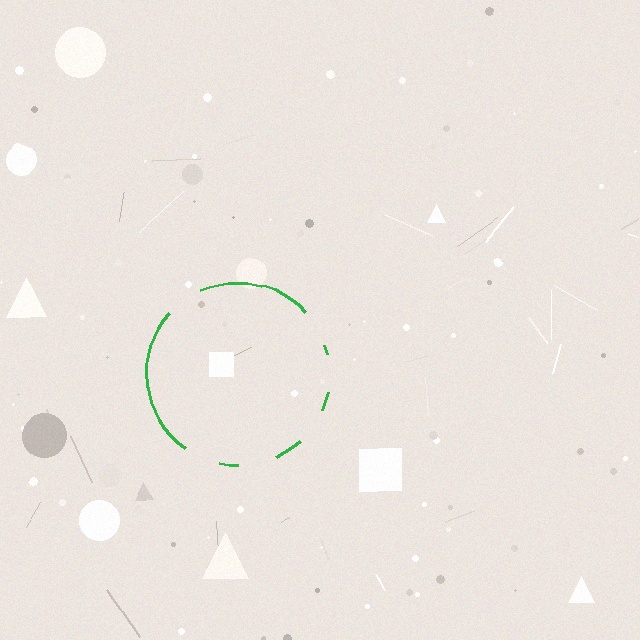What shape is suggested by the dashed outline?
The dashed outline suggests a circle.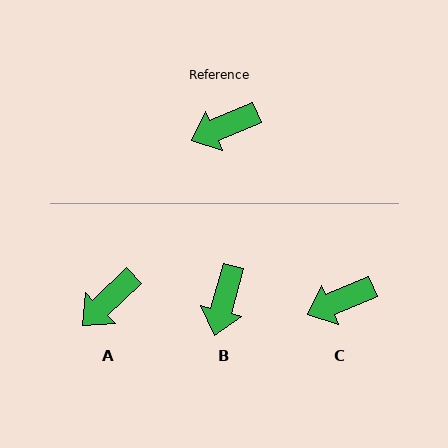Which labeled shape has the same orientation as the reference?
C.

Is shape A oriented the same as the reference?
No, it is off by about 21 degrees.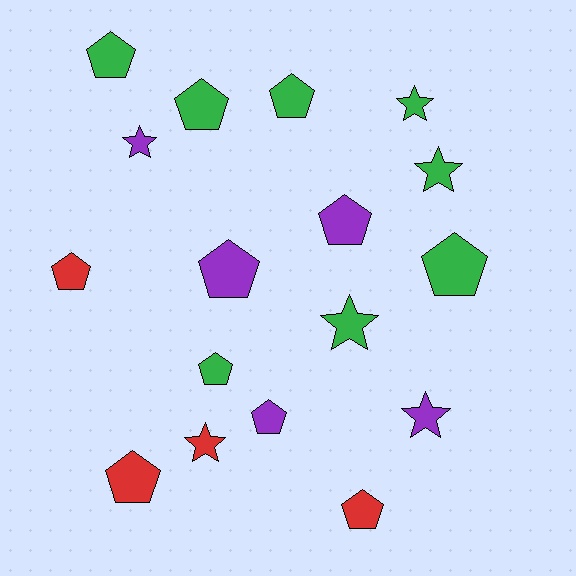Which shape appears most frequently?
Pentagon, with 11 objects.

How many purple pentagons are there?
There are 3 purple pentagons.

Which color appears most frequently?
Green, with 8 objects.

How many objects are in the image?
There are 17 objects.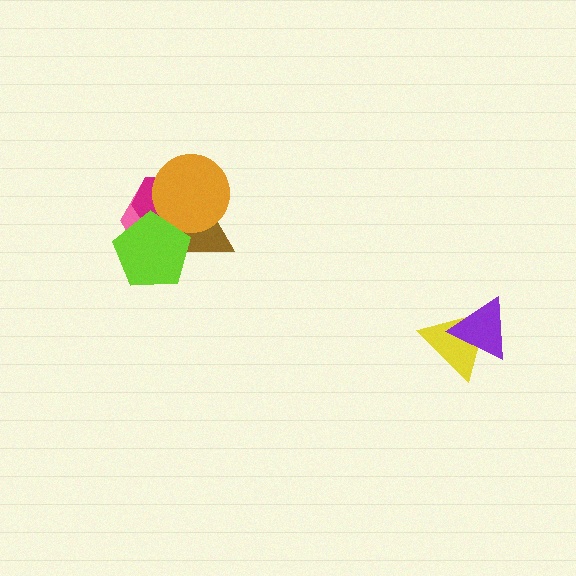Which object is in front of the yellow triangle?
The purple triangle is in front of the yellow triangle.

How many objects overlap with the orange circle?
4 objects overlap with the orange circle.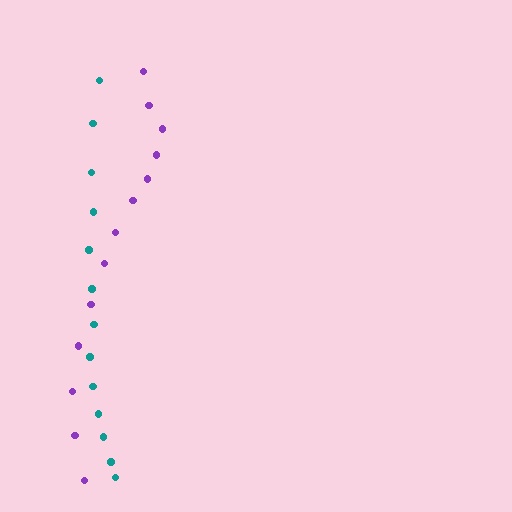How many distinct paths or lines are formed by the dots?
There are 2 distinct paths.